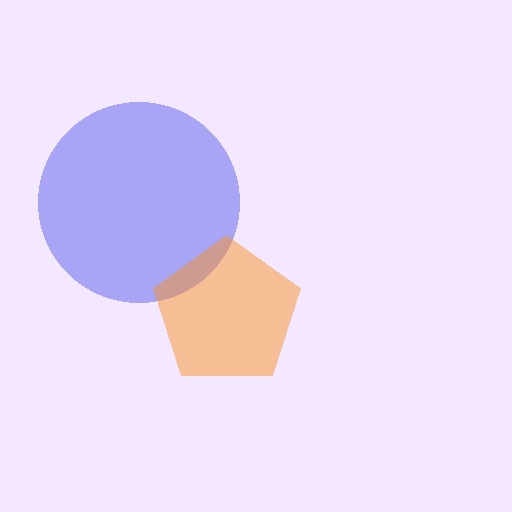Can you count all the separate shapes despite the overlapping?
Yes, there are 2 separate shapes.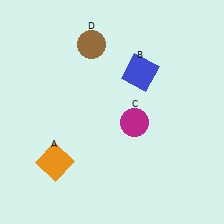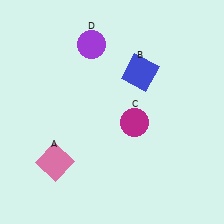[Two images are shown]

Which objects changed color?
A changed from orange to pink. D changed from brown to purple.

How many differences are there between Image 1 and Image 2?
There are 2 differences between the two images.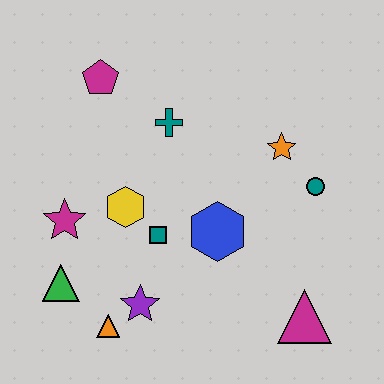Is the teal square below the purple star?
No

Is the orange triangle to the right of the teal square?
No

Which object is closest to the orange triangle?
The purple star is closest to the orange triangle.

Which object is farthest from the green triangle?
The teal circle is farthest from the green triangle.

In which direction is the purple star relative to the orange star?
The purple star is below the orange star.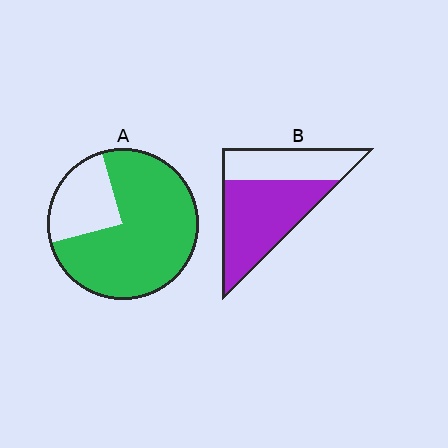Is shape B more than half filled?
Yes.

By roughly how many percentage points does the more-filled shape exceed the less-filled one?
By roughly 15 percentage points (A over B).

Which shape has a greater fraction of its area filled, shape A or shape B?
Shape A.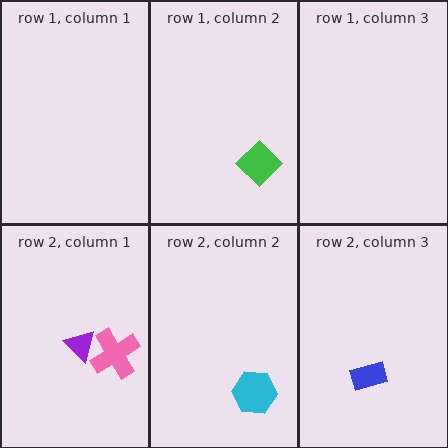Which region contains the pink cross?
The row 2, column 1 region.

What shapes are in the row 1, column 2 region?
The green diamond.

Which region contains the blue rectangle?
The row 2, column 3 region.